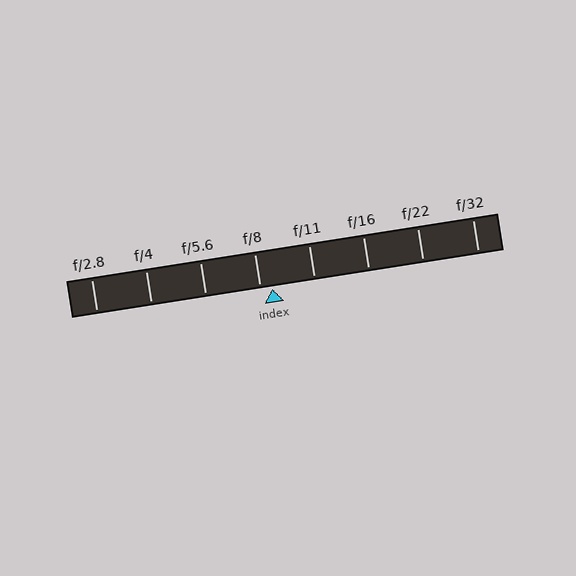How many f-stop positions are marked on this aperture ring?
There are 8 f-stop positions marked.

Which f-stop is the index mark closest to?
The index mark is closest to f/8.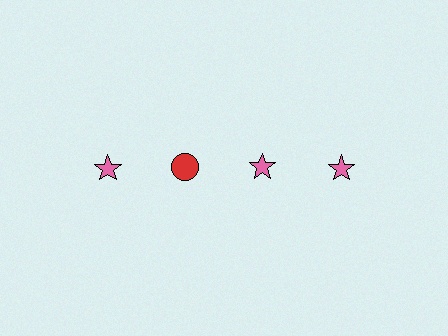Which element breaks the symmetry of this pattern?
The red circle in the top row, second from left column breaks the symmetry. All other shapes are pink stars.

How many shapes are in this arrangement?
There are 4 shapes arranged in a grid pattern.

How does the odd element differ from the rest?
It differs in both color (red instead of pink) and shape (circle instead of star).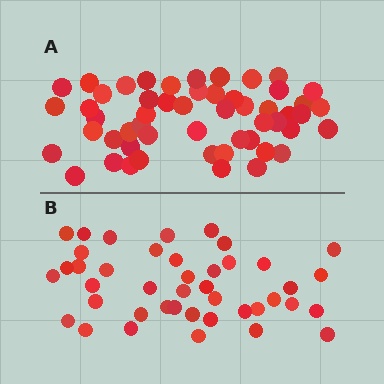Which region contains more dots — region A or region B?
Region A (the top region) has more dots.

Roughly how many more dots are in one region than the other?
Region A has roughly 12 or so more dots than region B.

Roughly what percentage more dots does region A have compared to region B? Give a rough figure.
About 25% more.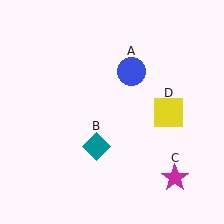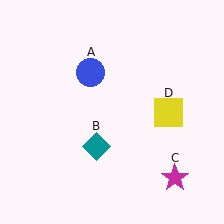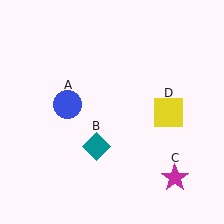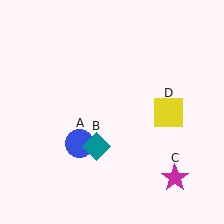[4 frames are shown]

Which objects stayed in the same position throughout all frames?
Teal diamond (object B) and magenta star (object C) and yellow square (object D) remained stationary.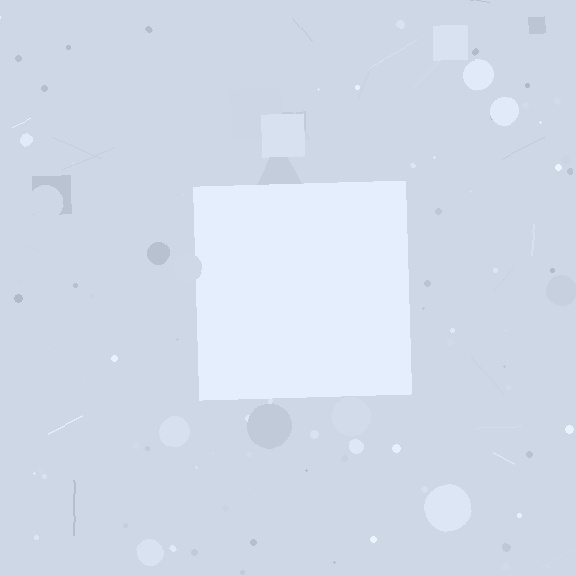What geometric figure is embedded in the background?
A square is embedded in the background.